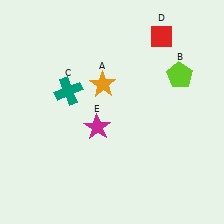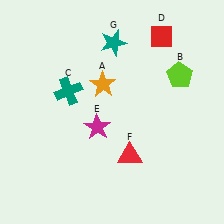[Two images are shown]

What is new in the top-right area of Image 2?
A teal star (G) was added in the top-right area of Image 2.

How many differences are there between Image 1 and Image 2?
There are 2 differences between the two images.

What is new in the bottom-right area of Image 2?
A red triangle (F) was added in the bottom-right area of Image 2.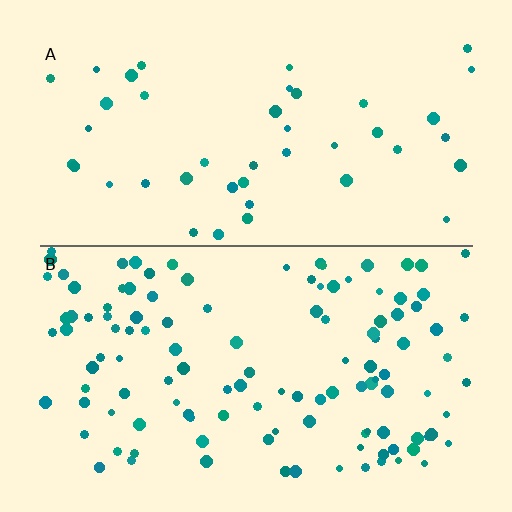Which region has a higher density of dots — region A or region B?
B (the bottom).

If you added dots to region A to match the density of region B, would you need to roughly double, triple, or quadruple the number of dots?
Approximately triple.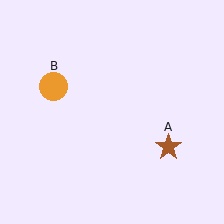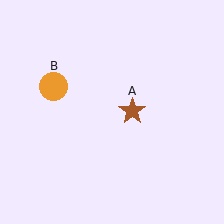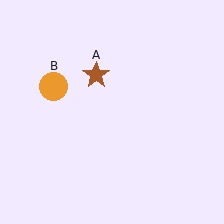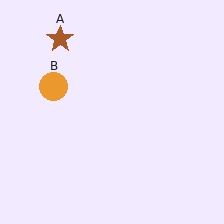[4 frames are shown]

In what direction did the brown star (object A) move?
The brown star (object A) moved up and to the left.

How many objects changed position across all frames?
1 object changed position: brown star (object A).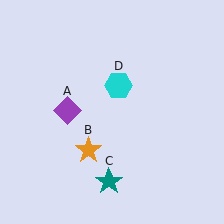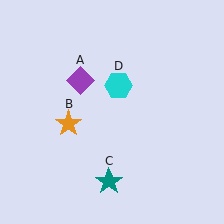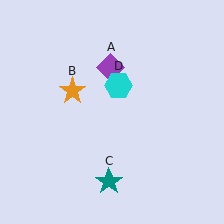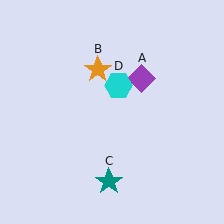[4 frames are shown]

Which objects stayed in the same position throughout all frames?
Teal star (object C) and cyan hexagon (object D) remained stationary.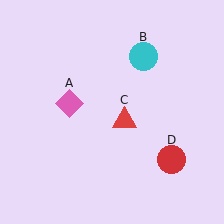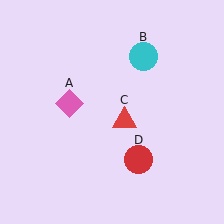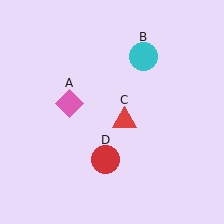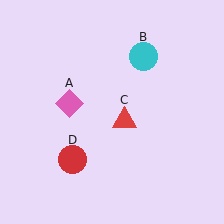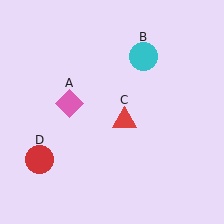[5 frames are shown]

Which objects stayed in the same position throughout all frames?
Pink diamond (object A) and cyan circle (object B) and red triangle (object C) remained stationary.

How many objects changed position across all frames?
1 object changed position: red circle (object D).